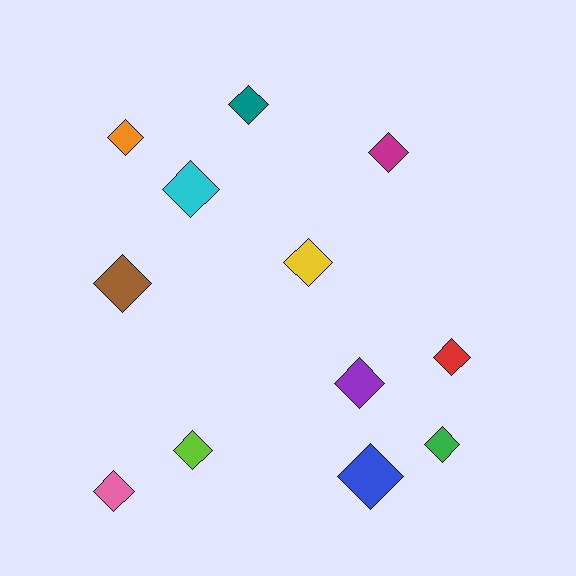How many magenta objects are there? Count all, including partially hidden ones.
There is 1 magenta object.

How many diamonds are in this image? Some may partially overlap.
There are 12 diamonds.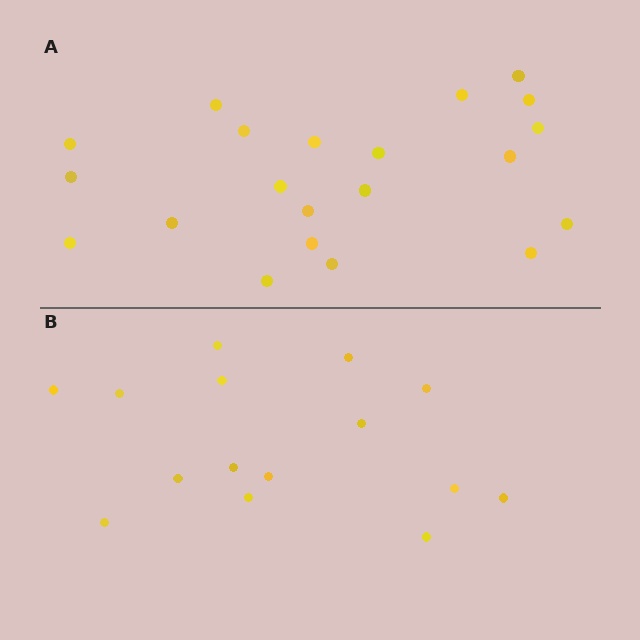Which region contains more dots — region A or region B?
Region A (the top region) has more dots.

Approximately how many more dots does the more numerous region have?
Region A has about 6 more dots than region B.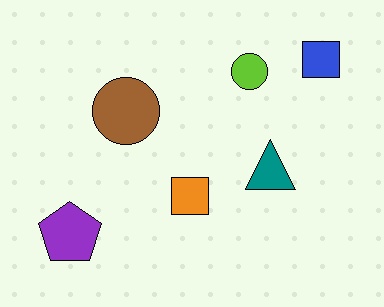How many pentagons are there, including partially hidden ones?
There is 1 pentagon.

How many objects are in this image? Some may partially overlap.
There are 6 objects.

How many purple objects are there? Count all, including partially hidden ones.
There is 1 purple object.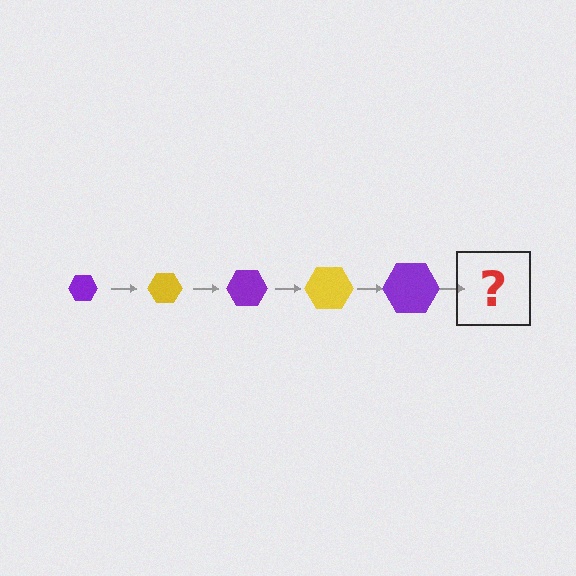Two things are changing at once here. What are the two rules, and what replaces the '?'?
The two rules are that the hexagon grows larger each step and the color cycles through purple and yellow. The '?' should be a yellow hexagon, larger than the previous one.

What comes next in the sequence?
The next element should be a yellow hexagon, larger than the previous one.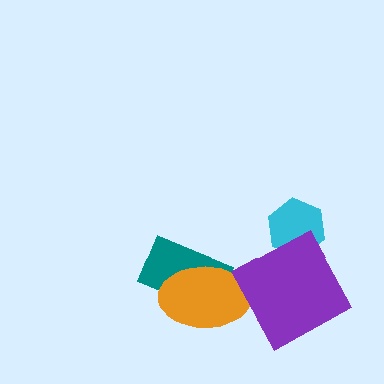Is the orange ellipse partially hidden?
No, no other shape covers it.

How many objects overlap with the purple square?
1 object overlaps with the purple square.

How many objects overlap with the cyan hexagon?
1 object overlaps with the cyan hexagon.